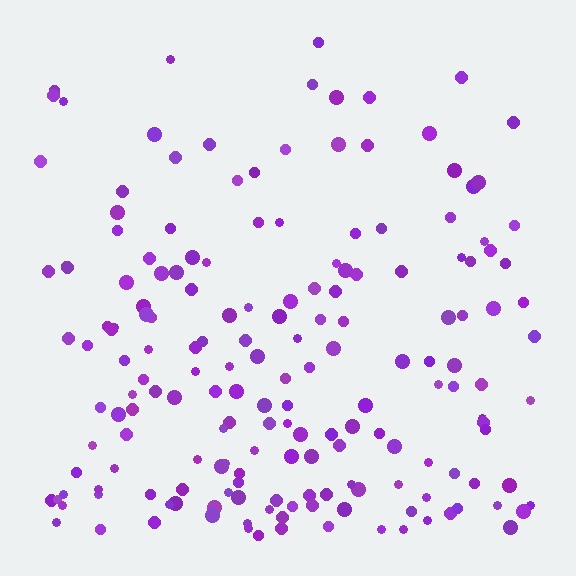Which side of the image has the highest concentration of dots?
The bottom.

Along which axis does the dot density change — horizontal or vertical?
Vertical.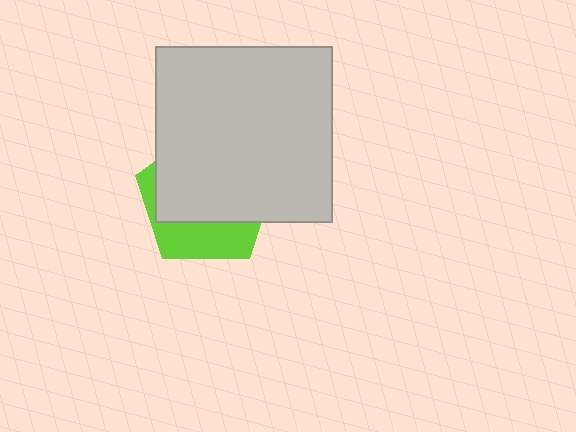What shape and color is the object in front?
The object in front is a light gray square.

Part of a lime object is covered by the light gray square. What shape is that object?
It is a pentagon.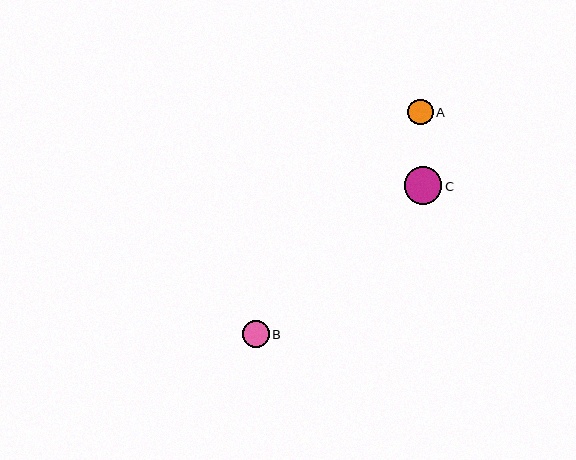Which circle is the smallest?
Circle A is the smallest with a size of approximately 25 pixels.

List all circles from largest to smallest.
From largest to smallest: C, B, A.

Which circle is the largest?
Circle C is the largest with a size of approximately 38 pixels.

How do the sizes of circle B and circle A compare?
Circle B and circle A are approximately the same size.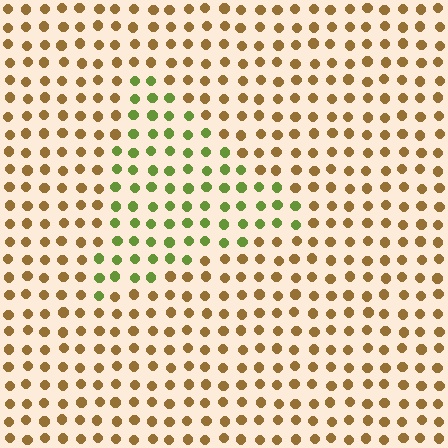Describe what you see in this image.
The image is filled with small brown elements in a uniform arrangement. A triangle-shaped region is visible where the elements are tinted to a slightly different hue, forming a subtle color boundary.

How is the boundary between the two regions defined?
The boundary is defined purely by a slight shift in hue (about 54 degrees). Spacing, size, and orientation are identical on both sides.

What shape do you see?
I see a triangle.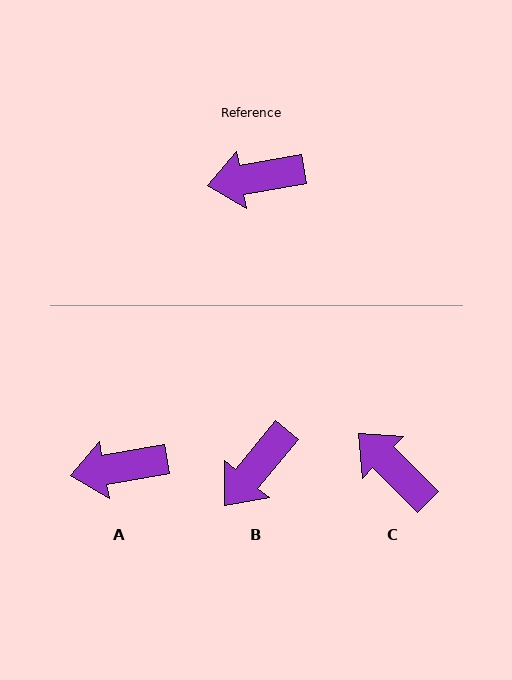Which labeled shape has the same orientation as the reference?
A.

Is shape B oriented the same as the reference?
No, it is off by about 41 degrees.